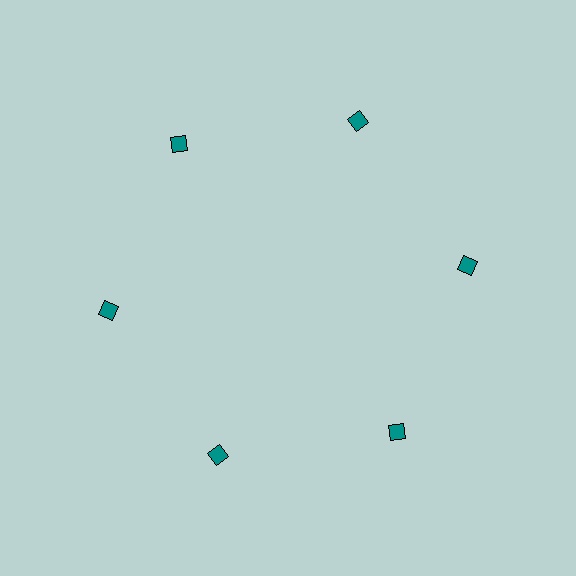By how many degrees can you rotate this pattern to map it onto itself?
The pattern maps onto itself every 60 degrees of rotation.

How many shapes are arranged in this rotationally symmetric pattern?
There are 6 shapes, arranged in 6 groups of 1.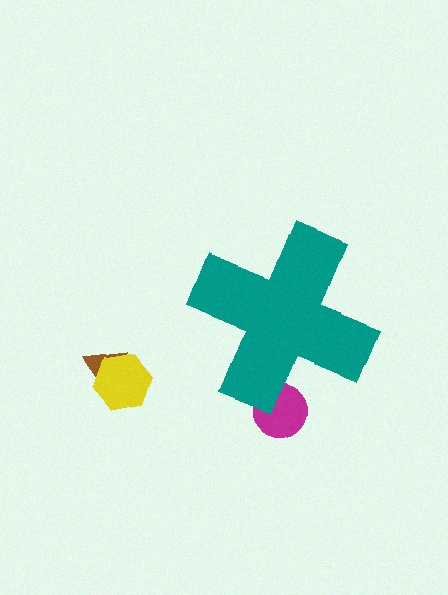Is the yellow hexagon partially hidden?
No, the yellow hexagon is fully visible.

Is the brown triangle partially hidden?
No, the brown triangle is fully visible.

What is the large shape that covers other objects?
A teal cross.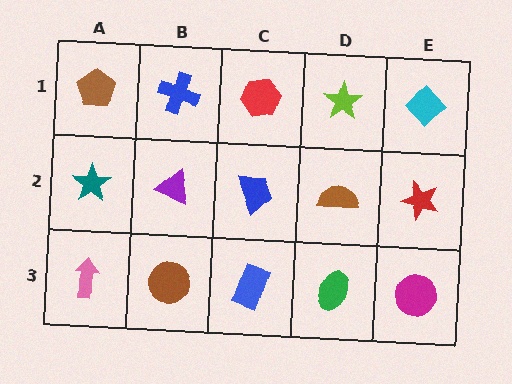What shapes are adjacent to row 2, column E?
A cyan diamond (row 1, column E), a magenta circle (row 3, column E), a brown semicircle (row 2, column D).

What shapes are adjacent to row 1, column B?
A purple triangle (row 2, column B), a brown pentagon (row 1, column A), a red hexagon (row 1, column C).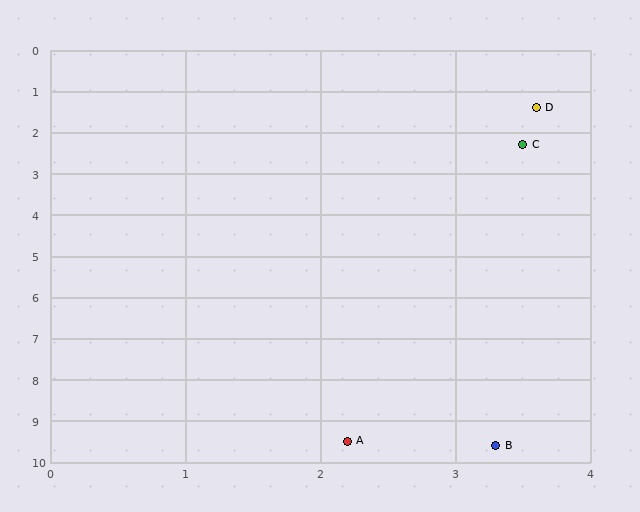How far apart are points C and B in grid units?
Points C and B are about 7.3 grid units apart.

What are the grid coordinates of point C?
Point C is at approximately (3.5, 2.3).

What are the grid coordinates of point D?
Point D is at approximately (3.6, 1.4).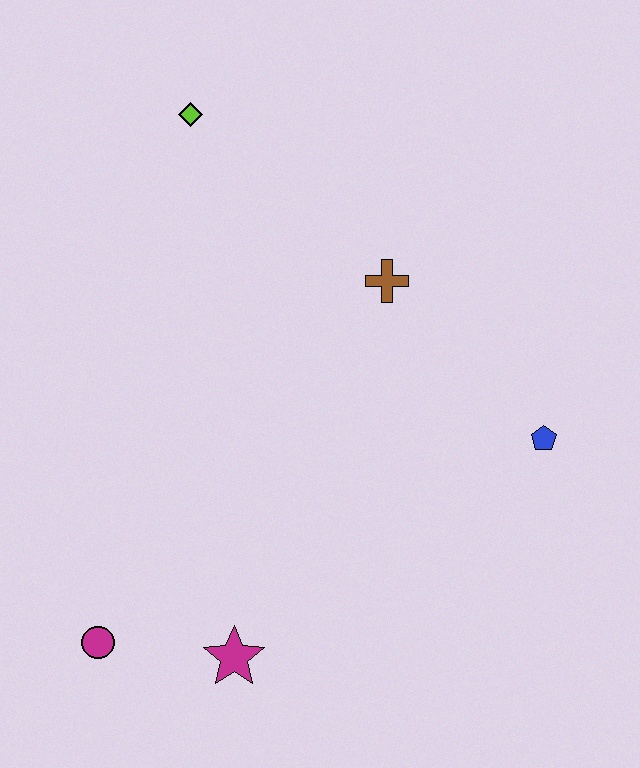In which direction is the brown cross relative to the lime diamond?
The brown cross is to the right of the lime diamond.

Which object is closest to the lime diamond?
The brown cross is closest to the lime diamond.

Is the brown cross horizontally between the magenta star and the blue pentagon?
Yes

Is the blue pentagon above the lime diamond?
No